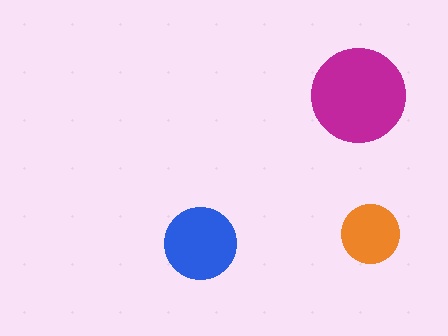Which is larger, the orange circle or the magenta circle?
The magenta one.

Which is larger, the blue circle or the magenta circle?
The magenta one.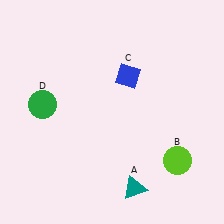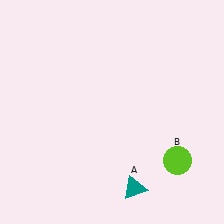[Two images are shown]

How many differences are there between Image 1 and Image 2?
There are 2 differences between the two images.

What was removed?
The blue diamond (C), the green circle (D) were removed in Image 2.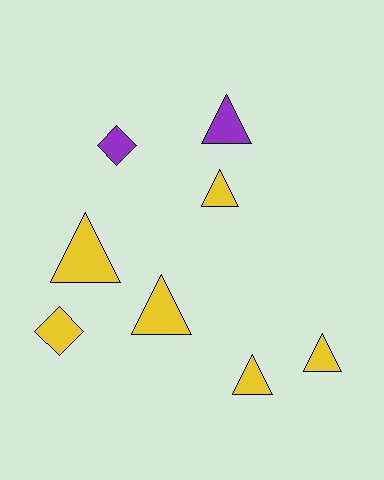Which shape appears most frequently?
Triangle, with 6 objects.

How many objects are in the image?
There are 8 objects.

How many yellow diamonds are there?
There is 1 yellow diamond.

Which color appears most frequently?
Yellow, with 6 objects.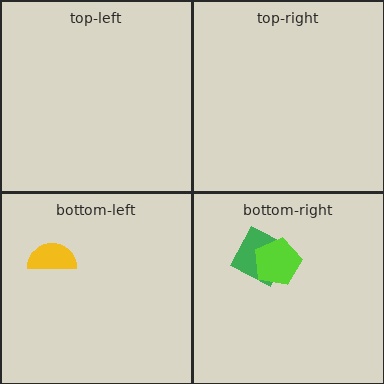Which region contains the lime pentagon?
The bottom-right region.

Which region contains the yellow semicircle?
The bottom-left region.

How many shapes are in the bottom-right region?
2.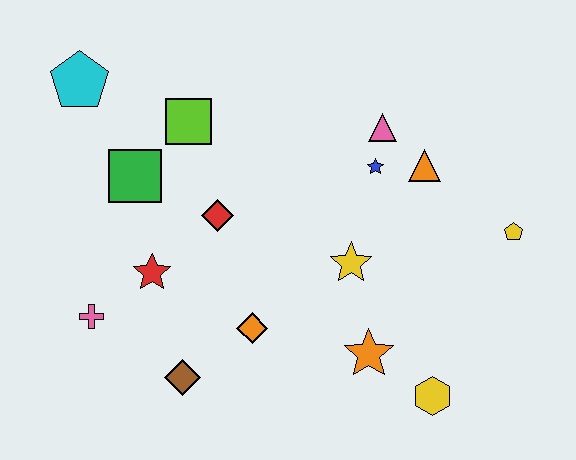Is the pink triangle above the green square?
Yes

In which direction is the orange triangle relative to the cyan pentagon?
The orange triangle is to the right of the cyan pentagon.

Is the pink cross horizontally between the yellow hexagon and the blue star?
No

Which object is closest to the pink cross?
The red star is closest to the pink cross.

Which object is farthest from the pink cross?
The yellow pentagon is farthest from the pink cross.